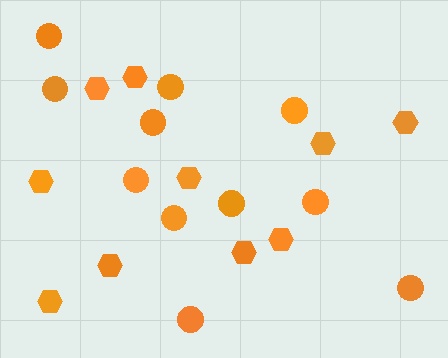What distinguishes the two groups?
There are 2 groups: one group of hexagons (10) and one group of circles (11).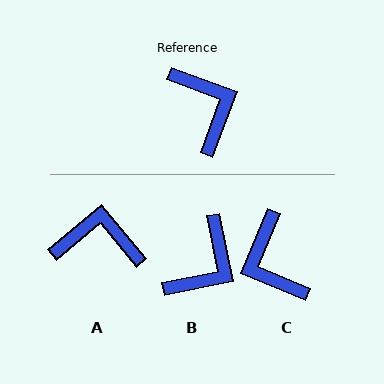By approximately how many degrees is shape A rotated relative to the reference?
Approximately 60 degrees counter-clockwise.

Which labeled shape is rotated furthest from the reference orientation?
C, about 177 degrees away.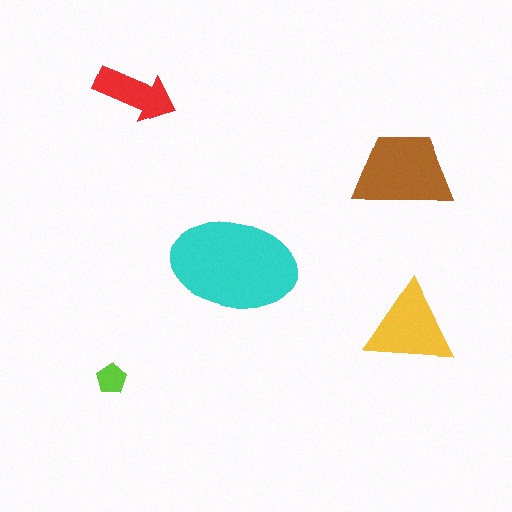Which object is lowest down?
The lime pentagon is bottommost.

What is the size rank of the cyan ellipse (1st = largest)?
1st.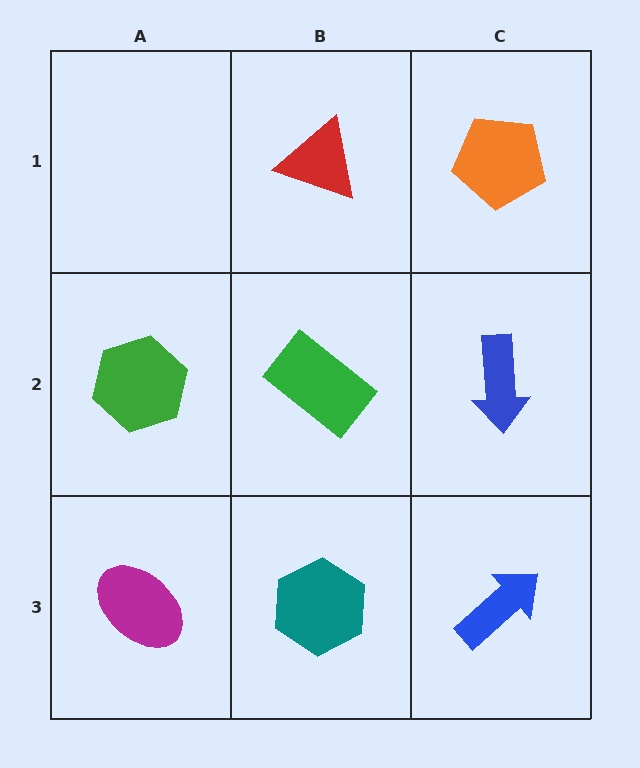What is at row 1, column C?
An orange pentagon.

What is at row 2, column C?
A blue arrow.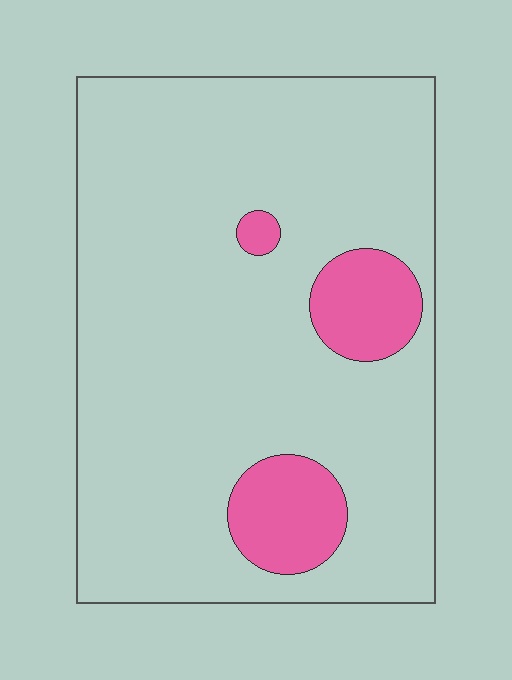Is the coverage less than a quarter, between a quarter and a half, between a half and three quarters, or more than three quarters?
Less than a quarter.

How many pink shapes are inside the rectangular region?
3.